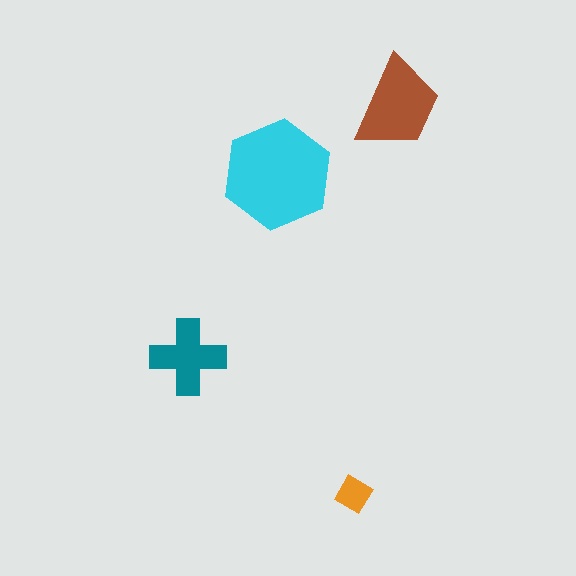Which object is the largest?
The cyan hexagon.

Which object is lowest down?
The orange diamond is bottommost.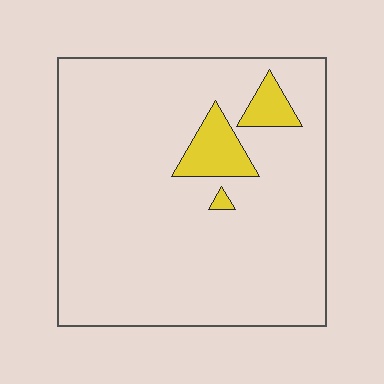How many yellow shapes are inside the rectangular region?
3.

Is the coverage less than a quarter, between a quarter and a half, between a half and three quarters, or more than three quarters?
Less than a quarter.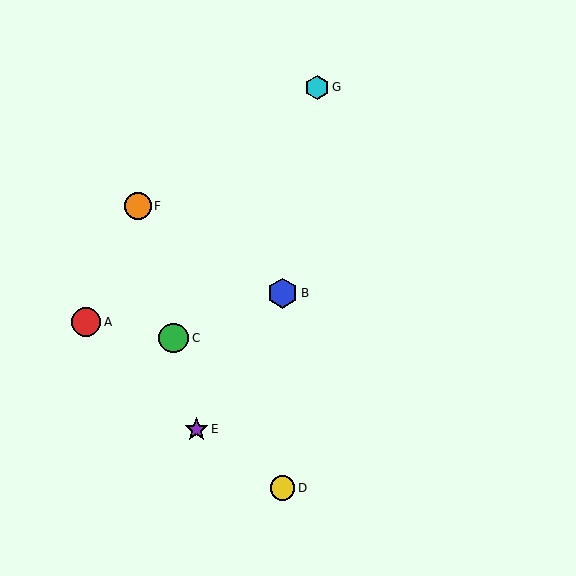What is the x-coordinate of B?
Object B is at x≈282.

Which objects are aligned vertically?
Objects B, D are aligned vertically.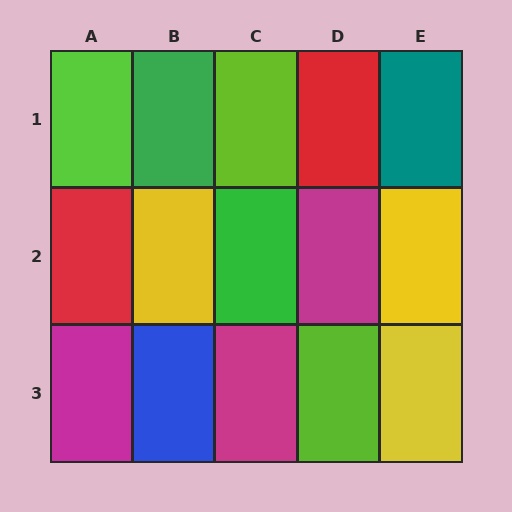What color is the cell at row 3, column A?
Magenta.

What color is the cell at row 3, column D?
Lime.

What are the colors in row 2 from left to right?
Red, yellow, green, magenta, yellow.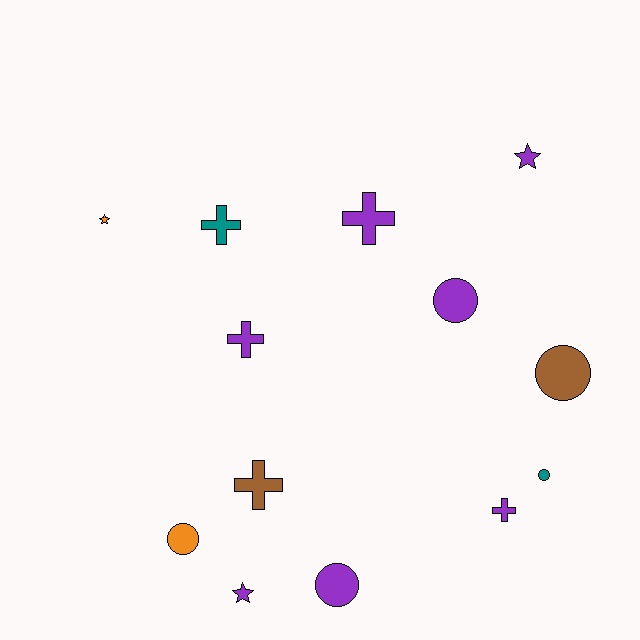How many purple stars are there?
There are 2 purple stars.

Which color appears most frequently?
Purple, with 7 objects.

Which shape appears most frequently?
Circle, with 5 objects.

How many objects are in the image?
There are 13 objects.